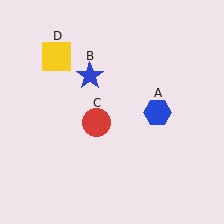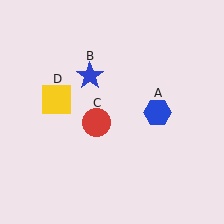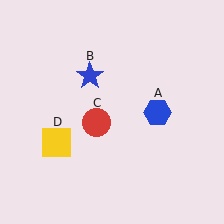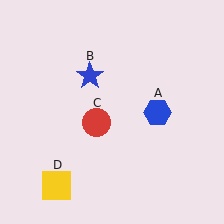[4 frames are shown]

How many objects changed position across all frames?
1 object changed position: yellow square (object D).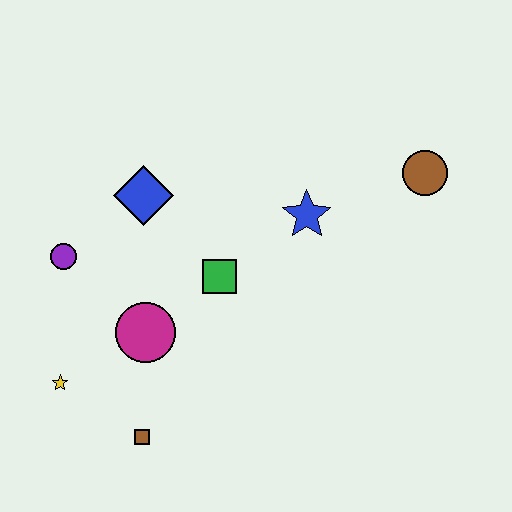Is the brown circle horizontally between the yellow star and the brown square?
No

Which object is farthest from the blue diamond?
The brown circle is farthest from the blue diamond.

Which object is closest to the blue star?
The green square is closest to the blue star.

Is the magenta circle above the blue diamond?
No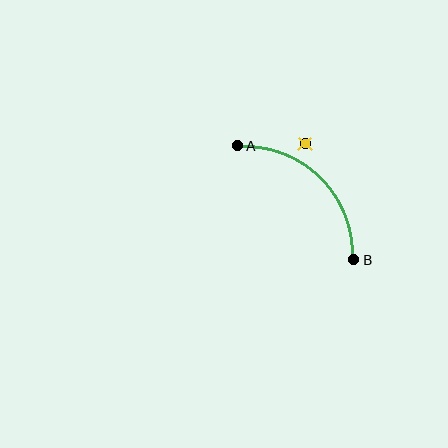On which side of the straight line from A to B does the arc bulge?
The arc bulges above and to the right of the straight line connecting A and B.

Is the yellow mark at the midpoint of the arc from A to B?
No — the yellow mark does not lie on the arc at all. It sits slightly outside the curve.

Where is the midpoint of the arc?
The arc midpoint is the point on the curve farthest from the straight line joining A and B. It sits above and to the right of that line.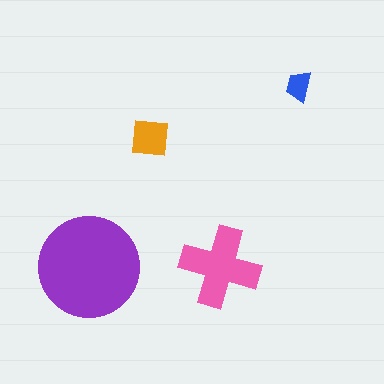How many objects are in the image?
There are 4 objects in the image.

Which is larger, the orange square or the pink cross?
The pink cross.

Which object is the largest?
The purple circle.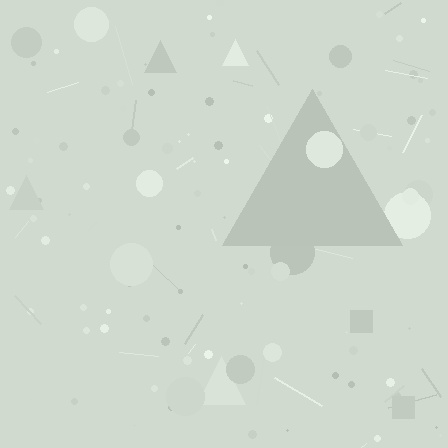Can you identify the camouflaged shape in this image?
The camouflaged shape is a triangle.